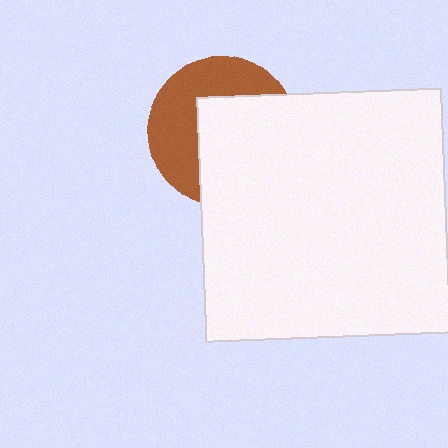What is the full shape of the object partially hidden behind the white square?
The partially hidden object is a brown circle.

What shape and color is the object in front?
The object in front is a white square.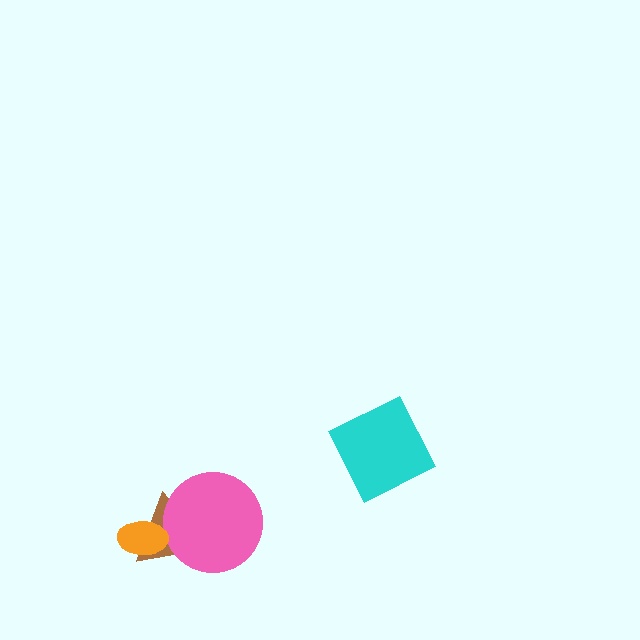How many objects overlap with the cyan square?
0 objects overlap with the cyan square.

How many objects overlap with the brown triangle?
2 objects overlap with the brown triangle.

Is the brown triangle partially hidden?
Yes, it is partially covered by another shape.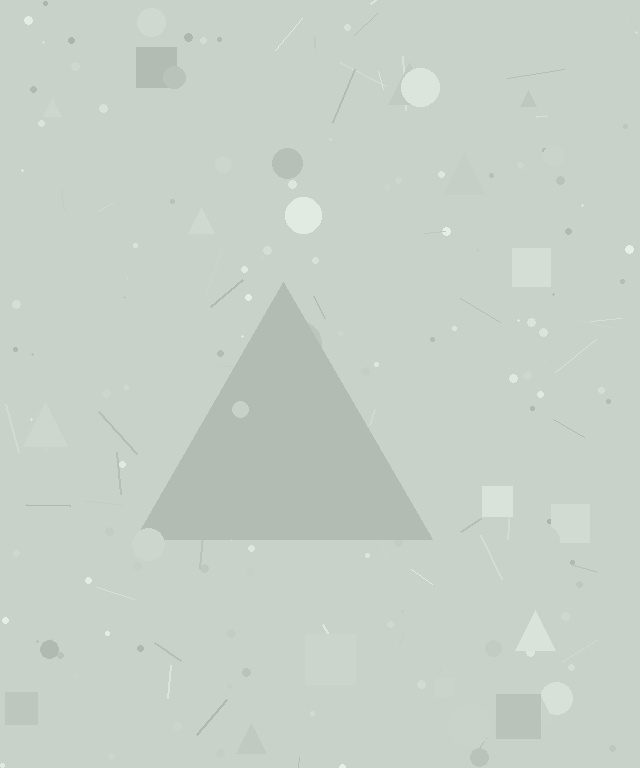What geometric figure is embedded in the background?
A triangle is embedded in the background.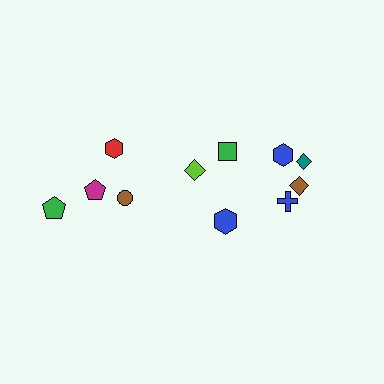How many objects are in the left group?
There are 4 objects.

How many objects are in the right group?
There are 7 objects.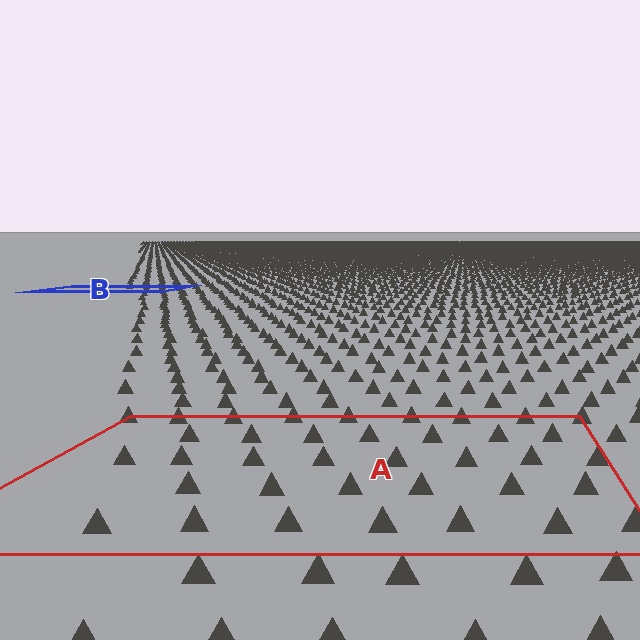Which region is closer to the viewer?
Region A is closer. The texture elements there are larger and more spread out.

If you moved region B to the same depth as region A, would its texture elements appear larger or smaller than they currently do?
They would appear larger. At a closer depth, the same texture elements are projected at a bigger on-screen size.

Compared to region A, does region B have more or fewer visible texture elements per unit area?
Region B has more texture elements per unit area — they are packed more densely because it is farther away.